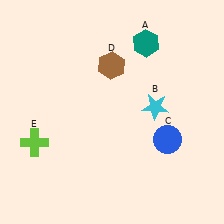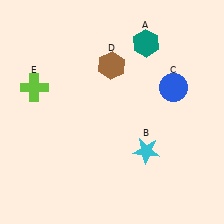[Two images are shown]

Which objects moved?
The objects that moved are: the cyan star (B), the blue circle (C), the lime cross (E).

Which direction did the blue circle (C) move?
The blue circle (C) moved up.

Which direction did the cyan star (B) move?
The cyan star (B) moved down.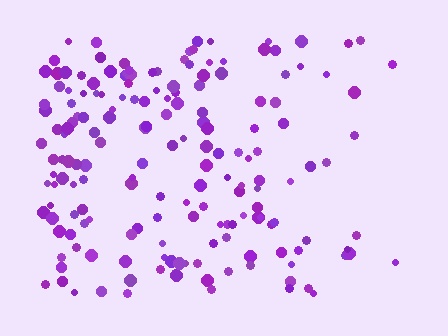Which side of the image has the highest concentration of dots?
The left.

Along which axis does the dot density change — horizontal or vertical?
Horizontal.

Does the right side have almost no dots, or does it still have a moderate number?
Still a moderate number, just noticeably fewer than the left.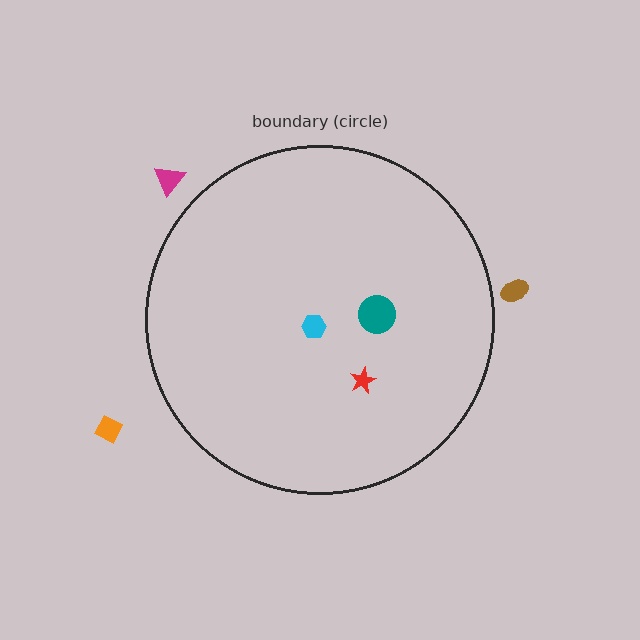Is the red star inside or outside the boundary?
Inside.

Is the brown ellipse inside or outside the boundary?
Outside.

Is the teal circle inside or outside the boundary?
Inside.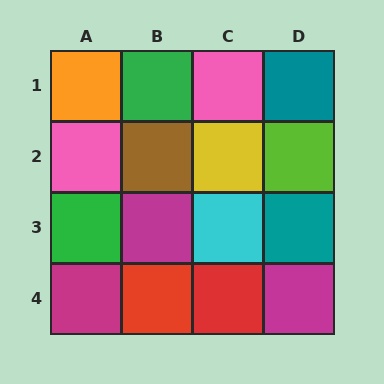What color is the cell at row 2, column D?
Lime.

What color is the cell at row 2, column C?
Yellow.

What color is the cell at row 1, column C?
Pink.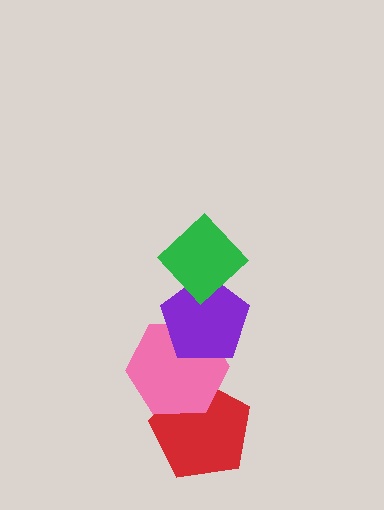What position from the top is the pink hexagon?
The pink hexagon is 3rd from the top.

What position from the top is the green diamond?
The green diamond is 1st from the top.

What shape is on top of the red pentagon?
The pink hexagon is on top of the red pentagon.